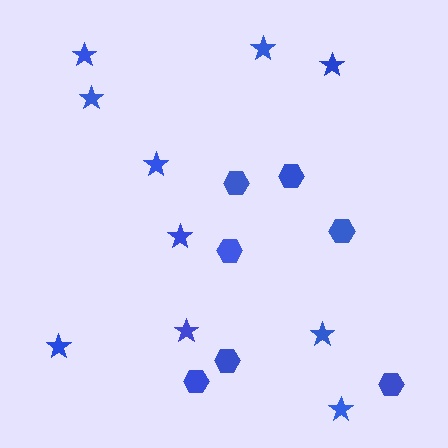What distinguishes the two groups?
There are 2 groups: one group of stars (10) and one group of hexagons (7).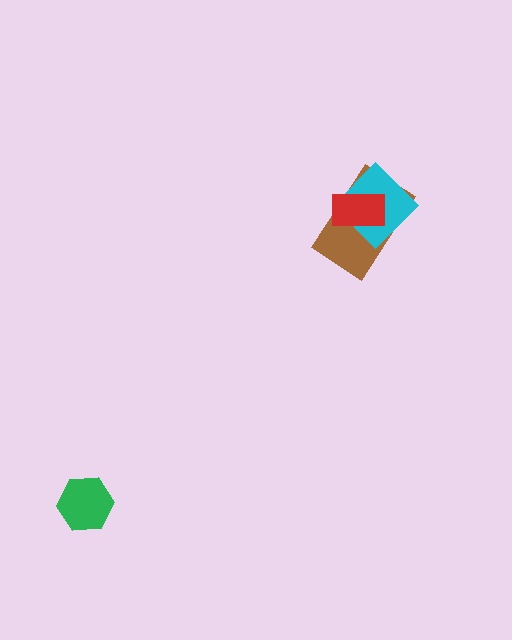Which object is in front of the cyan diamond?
The red rectangle is in front of the cyan diamond.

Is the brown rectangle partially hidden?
Yes, it is partially covered by another shape.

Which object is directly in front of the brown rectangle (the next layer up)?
The cyan diamond is directly in front of the brown rectangle.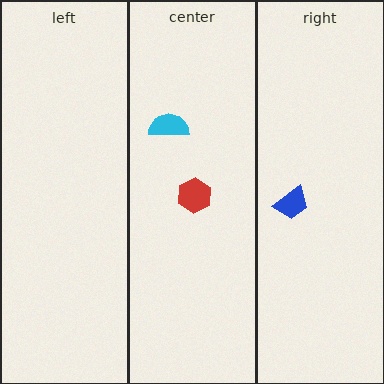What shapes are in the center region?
The cyan semicircle, the red hexagon.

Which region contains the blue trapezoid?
The right region.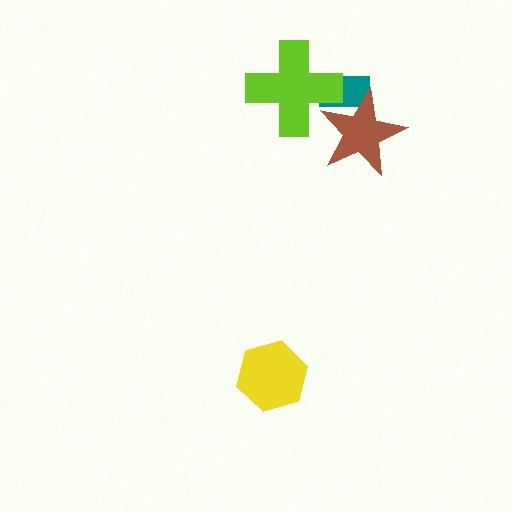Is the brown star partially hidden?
Yes, it is partially covered by another shape.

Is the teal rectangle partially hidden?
Yes, it is partially covered by another shape.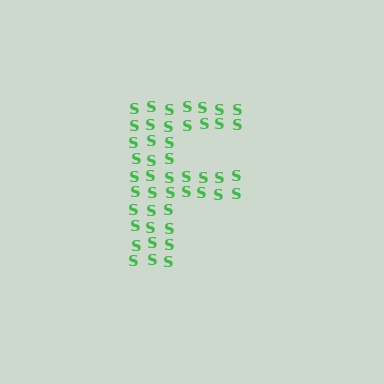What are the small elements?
The small elements are letter S's.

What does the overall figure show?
The overall figure shows the letter F.